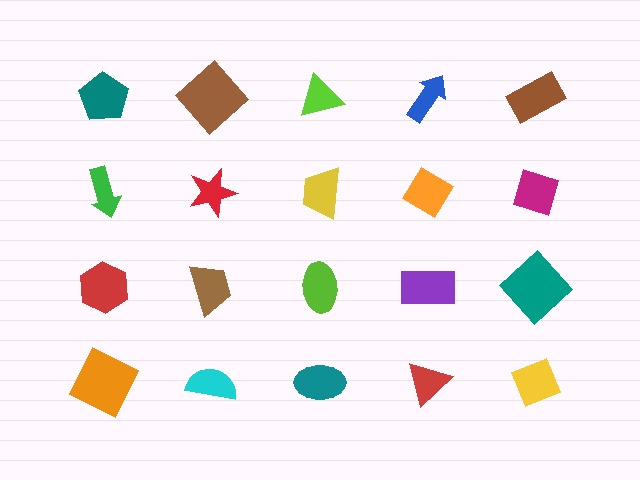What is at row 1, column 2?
A brown diamond.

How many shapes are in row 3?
5 shapes.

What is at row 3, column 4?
A purple rectangle.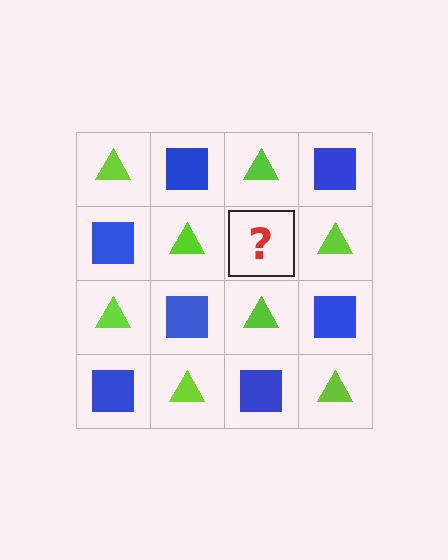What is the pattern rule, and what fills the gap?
The rule is that it alternates lime triangle and blue square in a checkerboard pattern. The gap should be filled with a blue square.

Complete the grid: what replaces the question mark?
The question mark should be replaced with a blue square.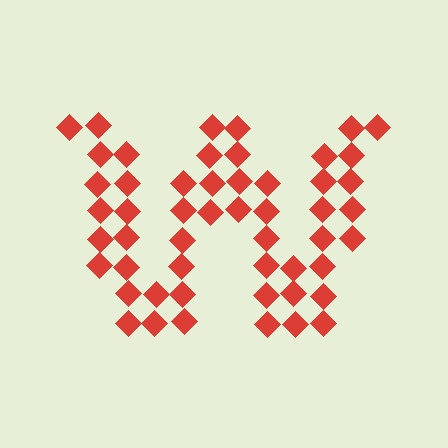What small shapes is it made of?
It is made of small diamonds.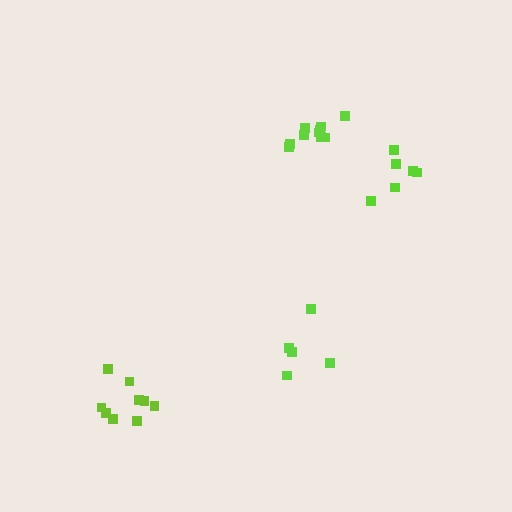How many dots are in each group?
Group 1: 10 dots, Group 2: 6 dots, Group 3: 9 dots, Group 4: 5 dots (30 total).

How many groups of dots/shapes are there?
There are 4 groups.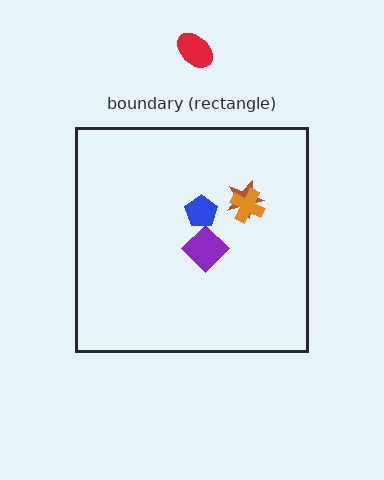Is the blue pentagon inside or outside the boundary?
Inside.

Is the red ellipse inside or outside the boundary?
Outside.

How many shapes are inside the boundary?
4 inside, 1 outside.